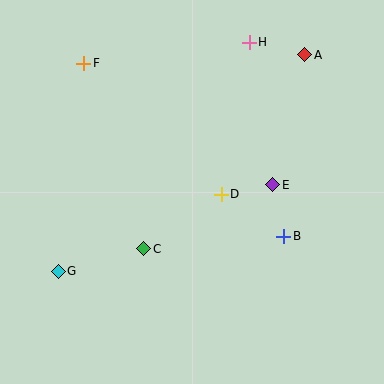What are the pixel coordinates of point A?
Point A is at (305, 55).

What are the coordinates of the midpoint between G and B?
The midpoint between G and B is at (171, 254).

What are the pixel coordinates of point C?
Point C is at (144, 249).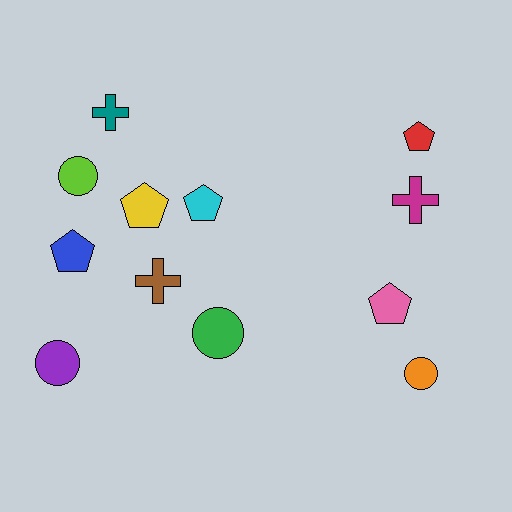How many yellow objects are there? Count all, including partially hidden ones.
There is 1 yellow object.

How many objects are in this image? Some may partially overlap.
There are 12 objects.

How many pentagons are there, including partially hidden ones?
There are 5 pentagons.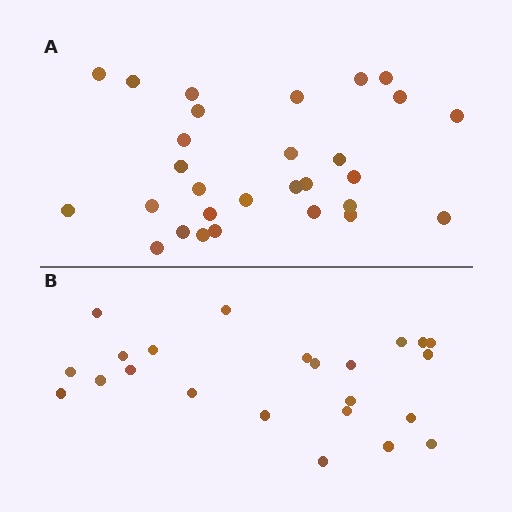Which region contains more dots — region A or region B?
Region A (the top region) has more dots.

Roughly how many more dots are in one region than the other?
Region A has about 6 more dots than region B.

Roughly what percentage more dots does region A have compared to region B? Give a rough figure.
About 25% more.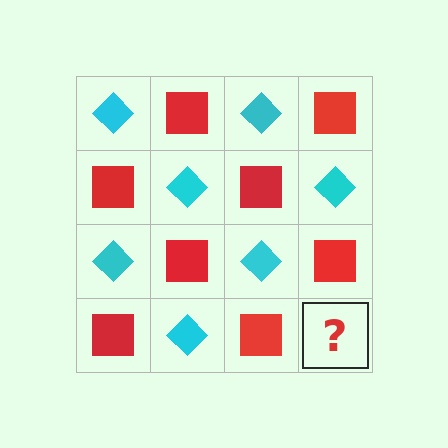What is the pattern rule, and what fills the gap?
The rule is that it alternates cyan diamond and red square in a checkerboard pattern. The gap should be filled with a cyan diamond.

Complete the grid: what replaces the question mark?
The question mark should be replaced with a cyan diamond.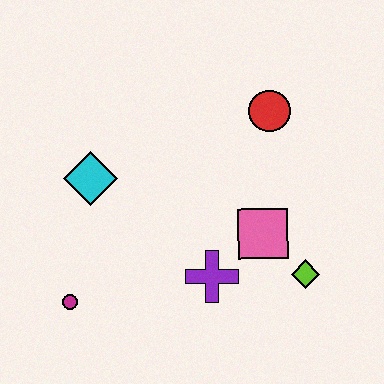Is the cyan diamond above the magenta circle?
Yes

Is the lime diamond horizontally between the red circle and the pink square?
No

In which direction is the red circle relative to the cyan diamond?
The red circle is to the right of the cyan diamond.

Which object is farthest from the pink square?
The magenta circle is farthest from the pink square.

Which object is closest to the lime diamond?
The pink square is closest to the lime diamond.